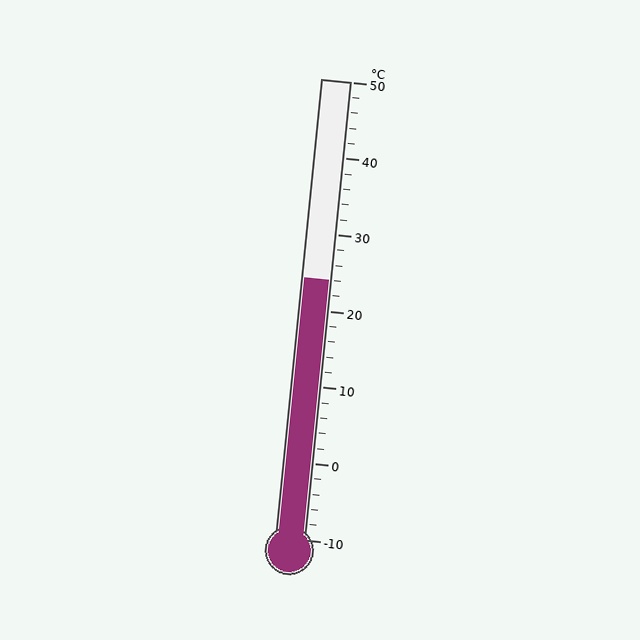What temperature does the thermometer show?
The thermometer shows approximately 24°C.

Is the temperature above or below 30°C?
The temperature is below 30°C.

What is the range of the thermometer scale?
The thermometer scale ranges from -10°C to 50°C.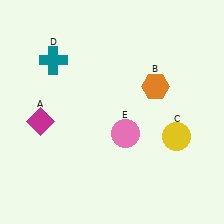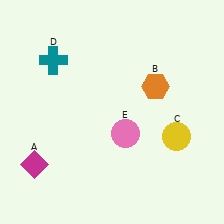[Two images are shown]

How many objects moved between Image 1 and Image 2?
1 object moved between the two images.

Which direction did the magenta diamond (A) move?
The magenta diamond (A) moved down.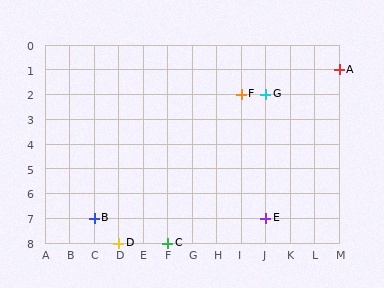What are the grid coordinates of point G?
Point G is at grid coordinates (J, 2).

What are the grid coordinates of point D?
Point D is at grid coordinates (D, 8).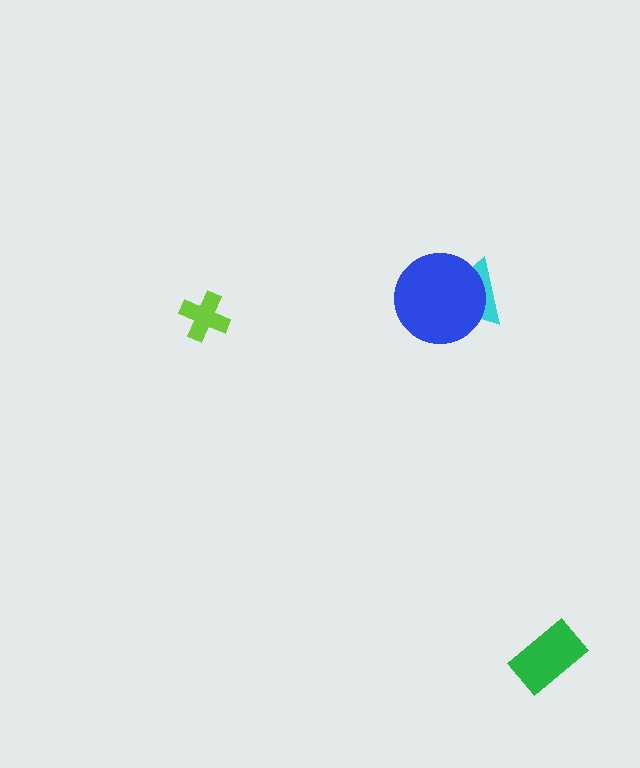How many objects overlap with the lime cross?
0 objects overlap with the lime cross.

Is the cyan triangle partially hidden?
Yes, it is partially covered by another shape.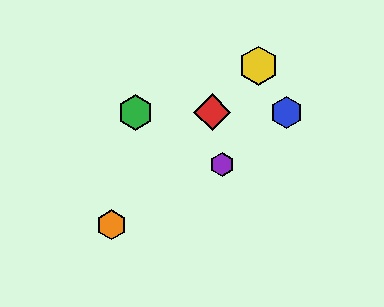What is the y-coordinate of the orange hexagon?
The orange hexagon is at y≈225.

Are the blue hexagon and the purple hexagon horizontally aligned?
No, the blue hexagon is at y≈112 and the purple hexagon is at y≈164.